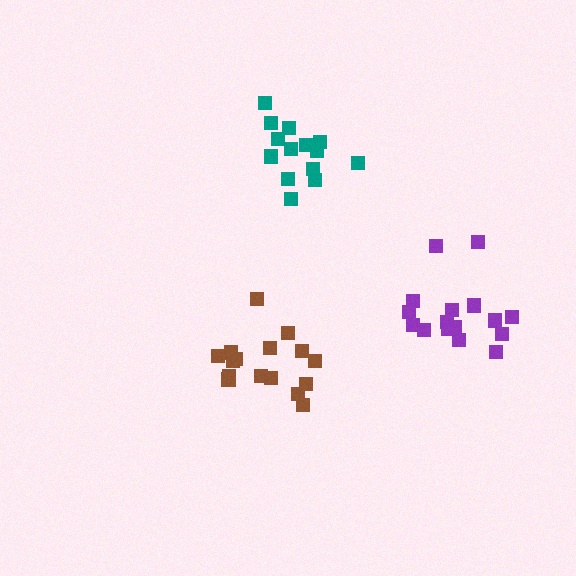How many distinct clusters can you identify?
There are 3 distinct clusters.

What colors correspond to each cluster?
The clusters are colored: brown, teal, purple.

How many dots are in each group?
Group 1: 16 dots, Group 2: 14 dots, Group 3: 16 dots (46 total).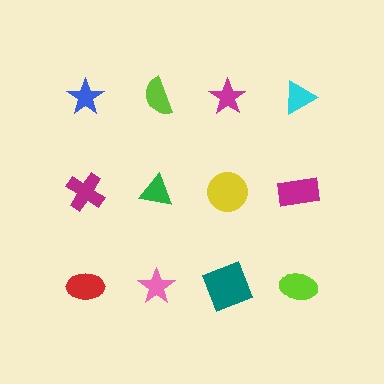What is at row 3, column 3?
A teal square.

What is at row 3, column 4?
A lime ellipse.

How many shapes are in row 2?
4 shapes.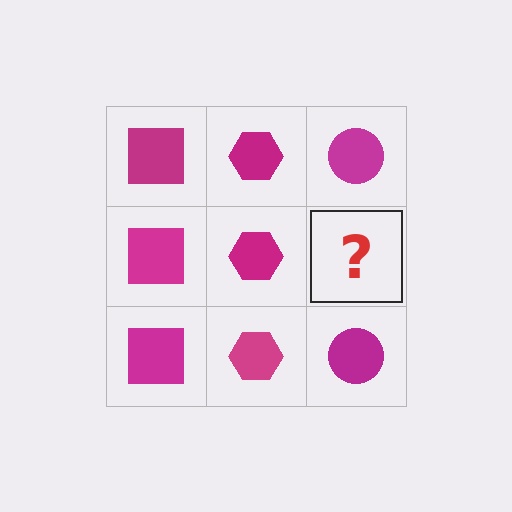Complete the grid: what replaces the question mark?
The question mark should be replaced with a magenta circle.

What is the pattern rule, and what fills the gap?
The rule is that each column has a consistent shape. The gap should be filled with a magenta circle.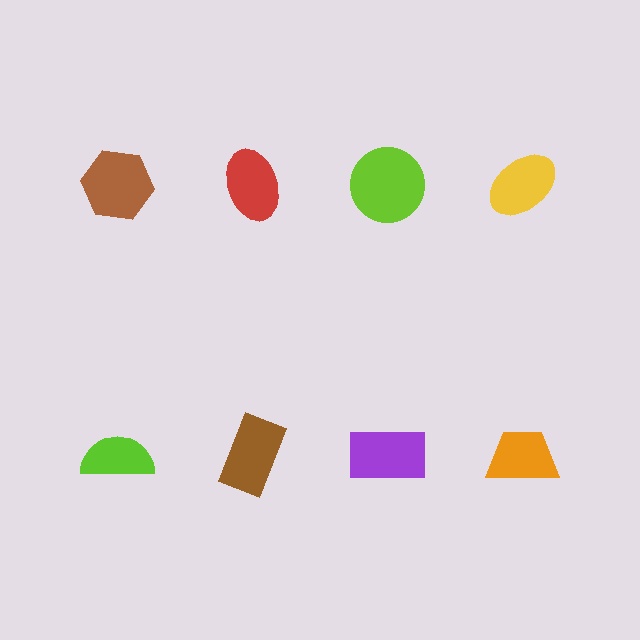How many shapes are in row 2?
4 shapes.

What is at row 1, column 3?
A lime circle.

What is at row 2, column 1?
A lime semicircle.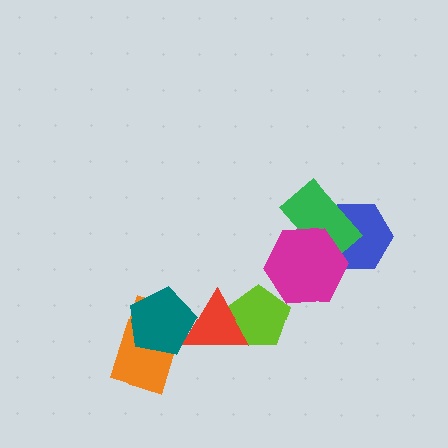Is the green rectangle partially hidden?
Yes, it is partially covered by another shape.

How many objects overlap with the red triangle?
3 objects overlap with the red triangle.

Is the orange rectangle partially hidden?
Yes, it is partially covered by another shape.